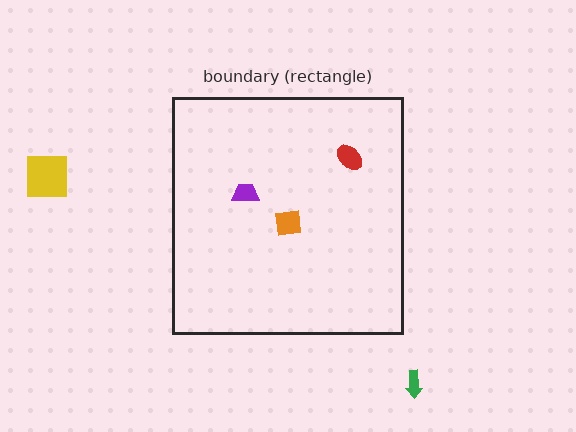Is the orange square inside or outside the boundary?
Inside.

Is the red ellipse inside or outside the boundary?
Inside.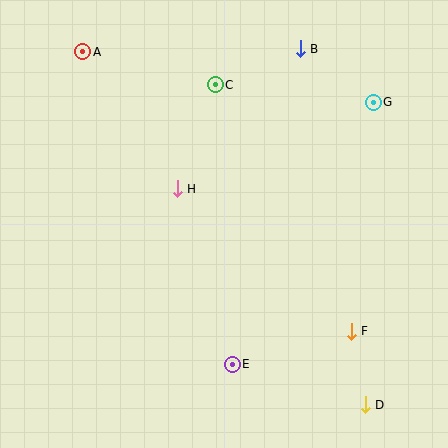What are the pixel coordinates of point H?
Point H is at (177, 189).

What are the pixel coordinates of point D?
Point D is at (365, 405).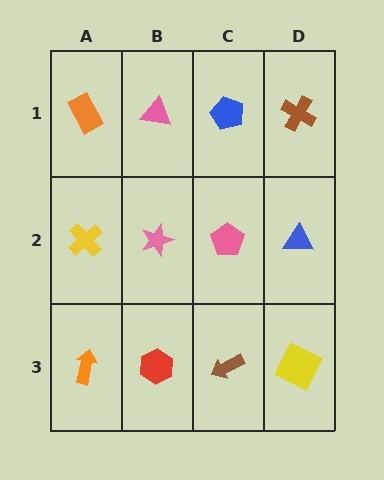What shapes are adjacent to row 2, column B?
A pink triangle (row 1, column B), a red hexagon (row 3, column B), a yellow cross (row 2, column A), a pink pentagon (row 2, column C).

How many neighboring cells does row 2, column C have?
4.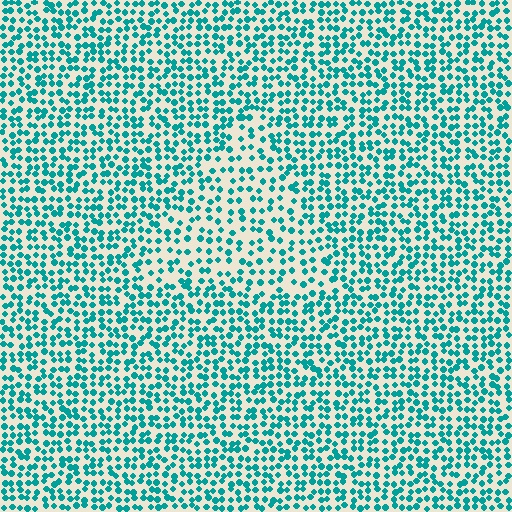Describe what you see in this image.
The image contains small teal elements arranged at two different densities. A triangle-shaped region is visible where the elements are less densely packed than the surrounding area.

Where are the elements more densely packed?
The elements are more densely packed outside the triangle boundary.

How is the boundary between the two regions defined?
The boundary is defined by a change in element density (approximately 1.6x ratio). All elements are the same color, size, and shape.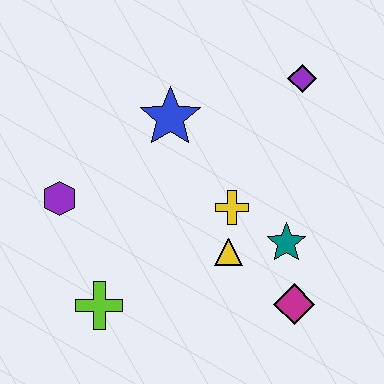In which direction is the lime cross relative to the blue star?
The lime cross is below the blue star.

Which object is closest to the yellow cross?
The yellow triangle is closest to the yellow cross.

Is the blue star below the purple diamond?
Yes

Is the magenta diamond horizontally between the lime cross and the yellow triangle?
No